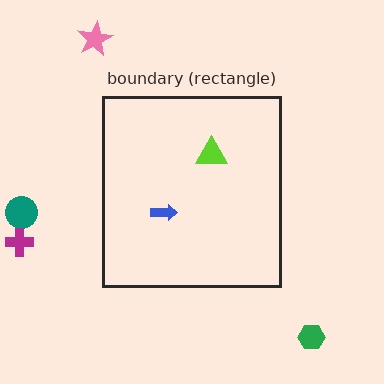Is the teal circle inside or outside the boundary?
Outside.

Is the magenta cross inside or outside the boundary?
Outside.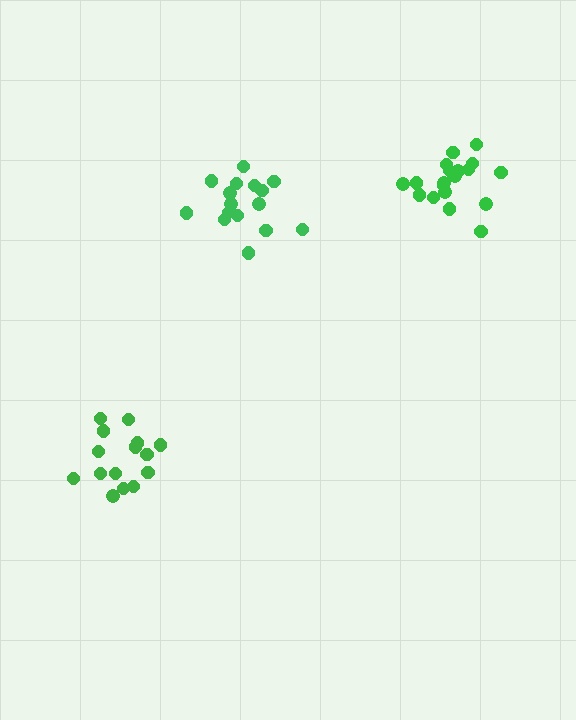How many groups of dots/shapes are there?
There are 3 groups.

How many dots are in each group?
Group 1: 15 dots, Group 2: 16 dots, Group 3: 19 dots (50 total).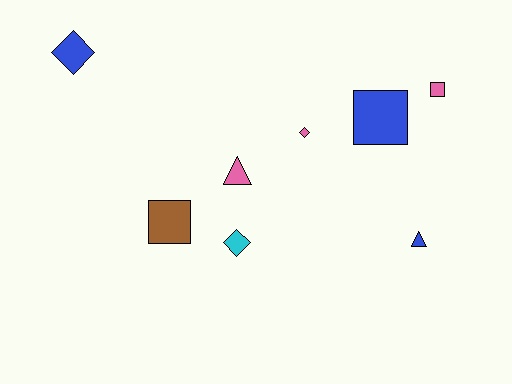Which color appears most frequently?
Blue, with 3 objects.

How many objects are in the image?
There are 8 objects.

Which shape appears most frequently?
Diamond, with 3 objects.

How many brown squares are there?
There is 1 brown square.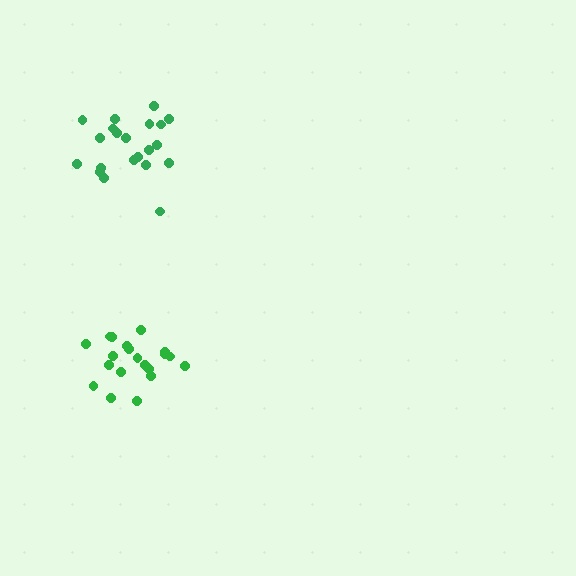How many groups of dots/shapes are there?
There are 2 groups.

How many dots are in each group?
Group 1: 21 dots, Group 2: 20 dots (41 total).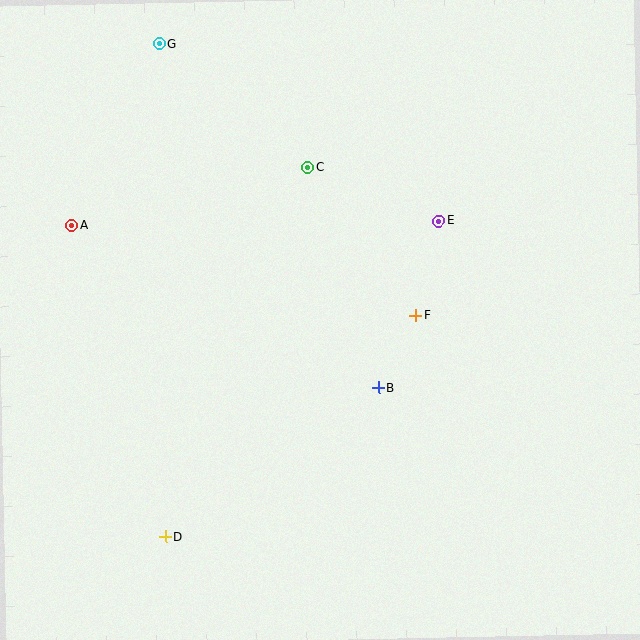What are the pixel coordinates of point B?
Point B is at (378, 388).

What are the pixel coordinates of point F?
Point F is at (416, 315).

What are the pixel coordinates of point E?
Point E is at (439, 221).